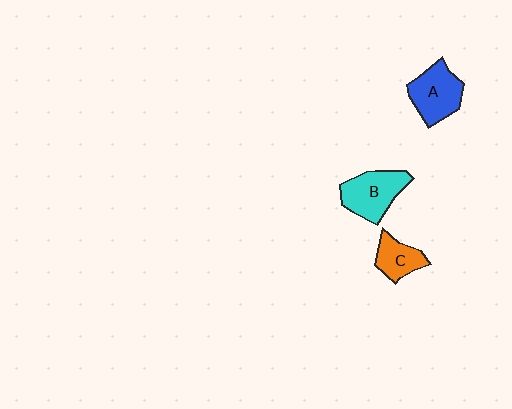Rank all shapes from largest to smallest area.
From largest to smallest: B (cyan), A (blue), C (orange).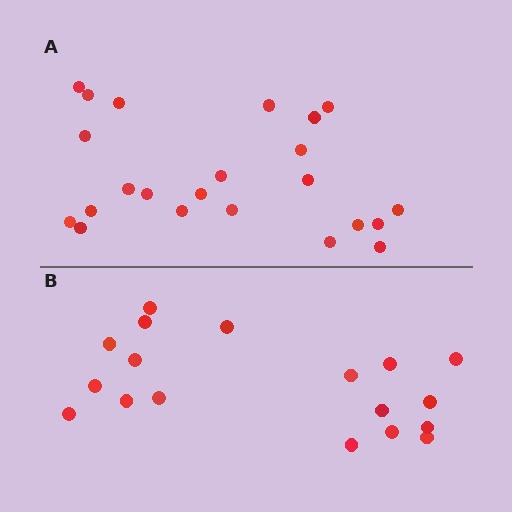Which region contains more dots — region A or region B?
Region A (the top region) has more dots.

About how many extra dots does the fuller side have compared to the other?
Region A has about 5 more dots than region B.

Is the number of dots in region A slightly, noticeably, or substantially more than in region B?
Region A has noticeably more, but not dramatically so. The ratio is roughly 1.3 to 1.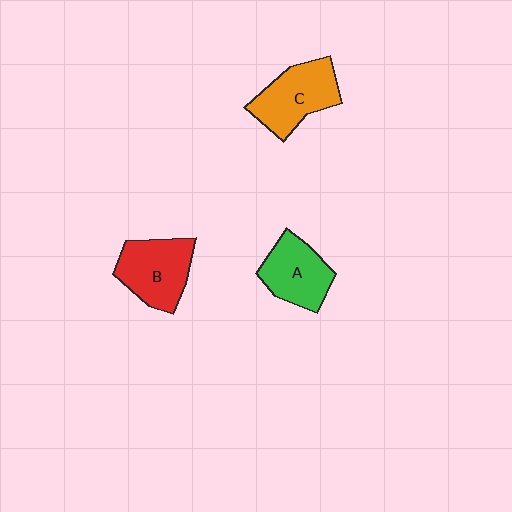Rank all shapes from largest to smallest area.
From largest to smallest: B (red), C (orange), A (green).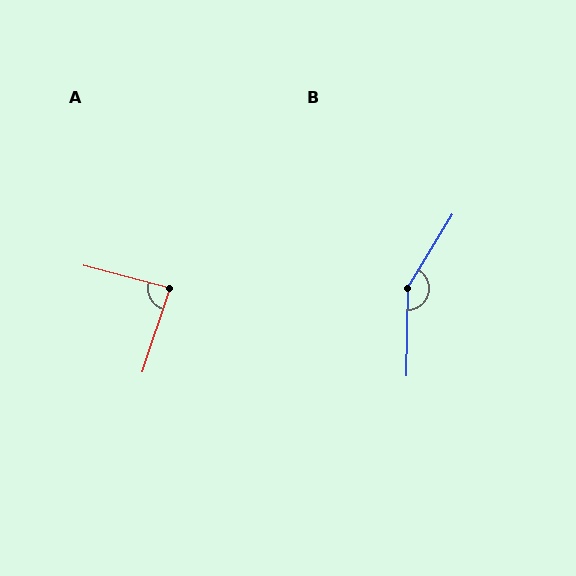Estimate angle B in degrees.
Approximately 150 degrees.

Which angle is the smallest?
A, at approximately 87 degrees.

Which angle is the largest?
B, at approximately 150 degrees.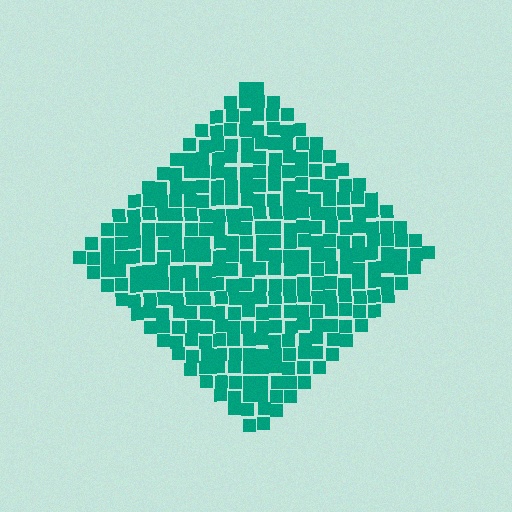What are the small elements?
The small elements are squares.